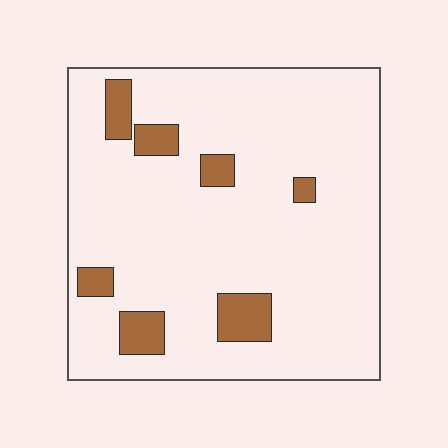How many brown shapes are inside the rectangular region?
7.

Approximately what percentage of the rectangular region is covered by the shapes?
Approximately 10%.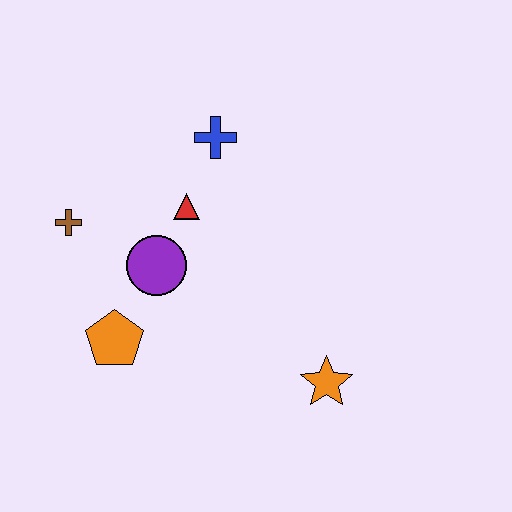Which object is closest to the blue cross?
The red triangle is closest to the blue cross.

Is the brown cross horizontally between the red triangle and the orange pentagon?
No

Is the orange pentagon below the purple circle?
Yes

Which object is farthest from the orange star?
The brown cross is farthest from the orange star.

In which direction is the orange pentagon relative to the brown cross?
The orange pentagon is below the brown cross.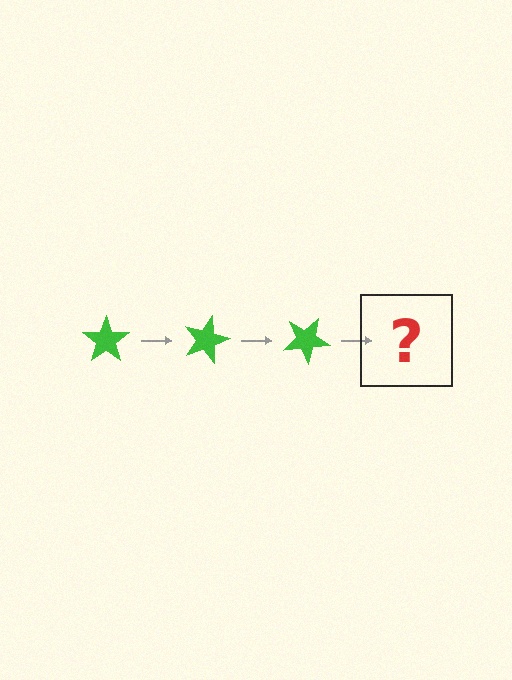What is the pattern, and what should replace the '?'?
The pattern is that the star rotates 15 degrees each step. The '?' should be a green star rotated 45 degrees.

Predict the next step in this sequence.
The next step is a green star rotated 45 degrees.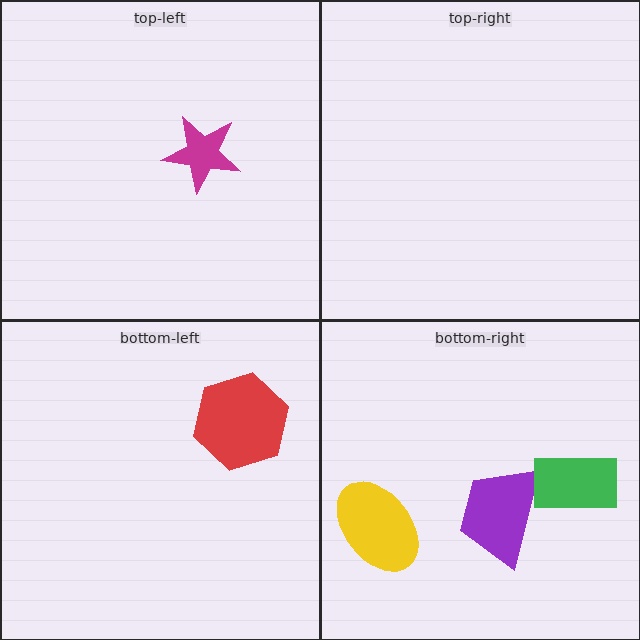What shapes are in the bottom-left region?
The red hexagon.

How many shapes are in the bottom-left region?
1.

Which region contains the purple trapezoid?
The bottom-right region.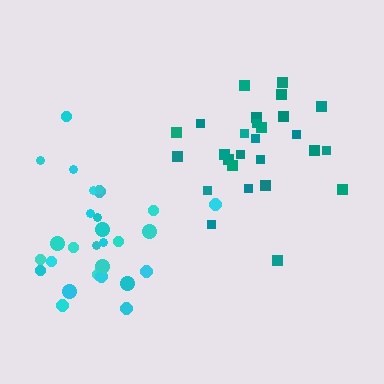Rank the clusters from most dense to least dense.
cyan, teal.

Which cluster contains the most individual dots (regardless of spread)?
Cyan (28).